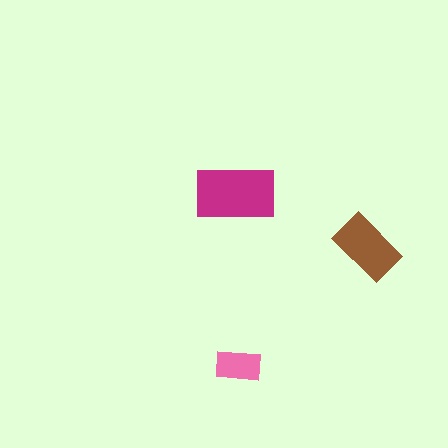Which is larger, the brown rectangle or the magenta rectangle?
The magenta one.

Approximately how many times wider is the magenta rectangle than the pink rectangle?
About 2 times wider.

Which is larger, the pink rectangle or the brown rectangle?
The brown one.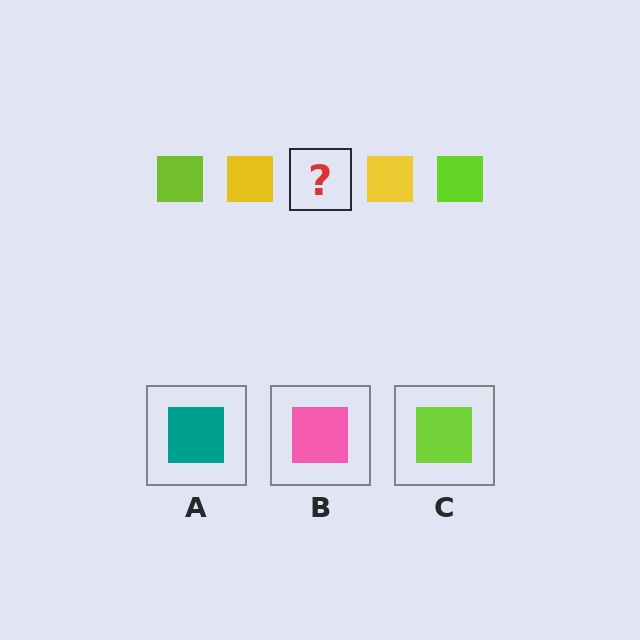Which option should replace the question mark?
Option C.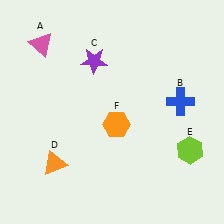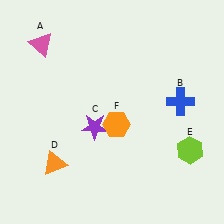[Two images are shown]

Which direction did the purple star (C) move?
The purple star (C) moved down.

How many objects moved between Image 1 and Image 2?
1 object moved between the two images.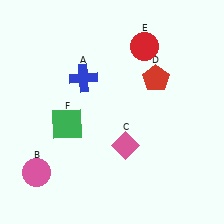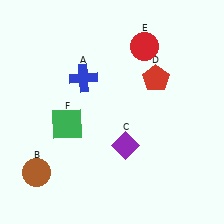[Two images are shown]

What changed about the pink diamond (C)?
In Image 1, C is pink. In Image 2, it changed to purple.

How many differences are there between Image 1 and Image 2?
There are 2 differences between the two images.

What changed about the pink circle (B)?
In Image 1, B is pink. In Image 2, it changed to brown.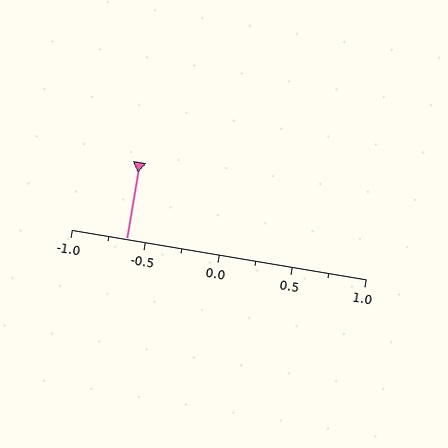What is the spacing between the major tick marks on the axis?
The major ticks are spaced 0.5 apart.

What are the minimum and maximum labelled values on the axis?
The axis runs from -1.0 to 1.0.